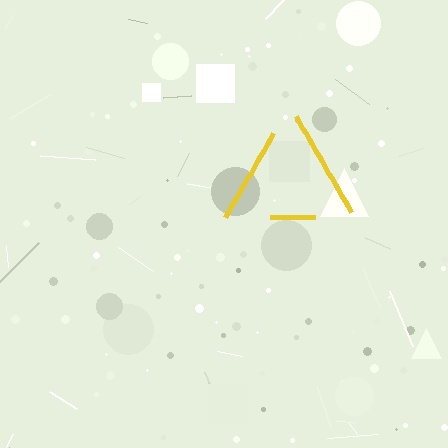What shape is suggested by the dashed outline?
The dashed outline suggests a triangle.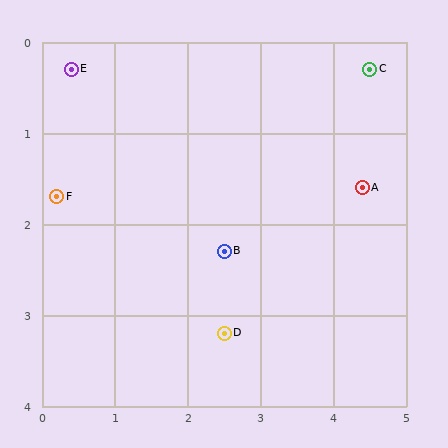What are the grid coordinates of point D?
Point D is at approximately (2.5, 3.2).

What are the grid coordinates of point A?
Point A is at approximately (4.4, 1.6).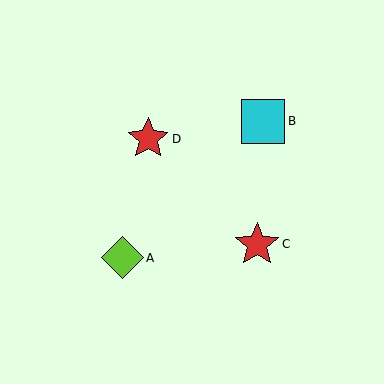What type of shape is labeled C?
Shape C is a red star.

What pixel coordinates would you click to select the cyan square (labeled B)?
Click at (263, 121) to select the cyan square B.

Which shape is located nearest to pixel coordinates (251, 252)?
The red star (labeled C) at (257, 244) is nearest to that location.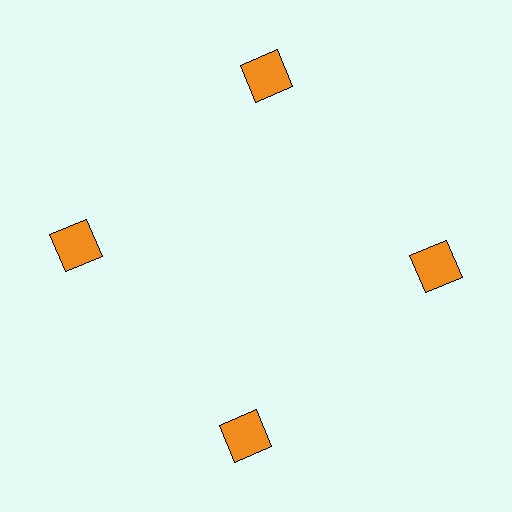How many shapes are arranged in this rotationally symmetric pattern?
There are 4 shapes, arranged in 4 groups of 1.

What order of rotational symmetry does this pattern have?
This pattern has 4-fold rotational symmetry.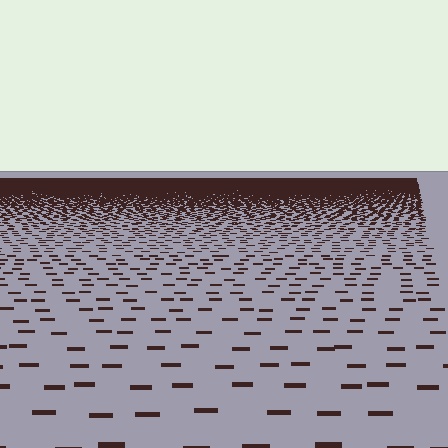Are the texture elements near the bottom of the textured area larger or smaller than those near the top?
Larger. Near the bottom, elements are closer to the viewer and appear at a bigger on-screen size.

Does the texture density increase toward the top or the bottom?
Density increases toward the top.